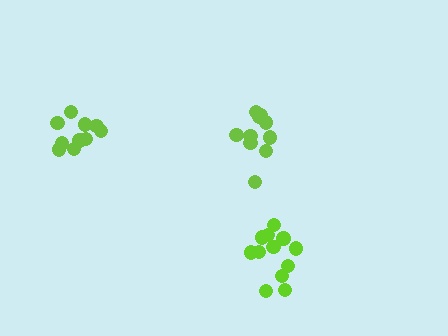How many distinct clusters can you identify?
There are 3 distinct clusters.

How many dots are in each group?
Group 1: 10 dots, Group 2: 10 dots, Group 3: 12 dots (32 total).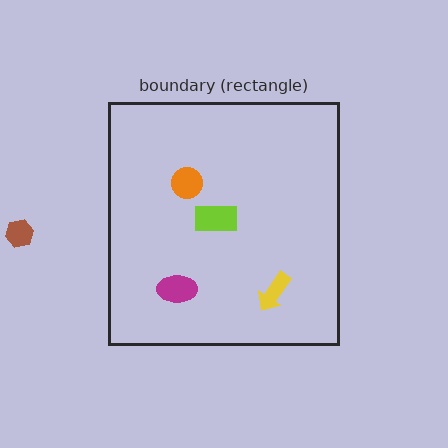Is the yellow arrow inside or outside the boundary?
Inside.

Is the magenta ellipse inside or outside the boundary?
Inside.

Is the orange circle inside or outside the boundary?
Inside.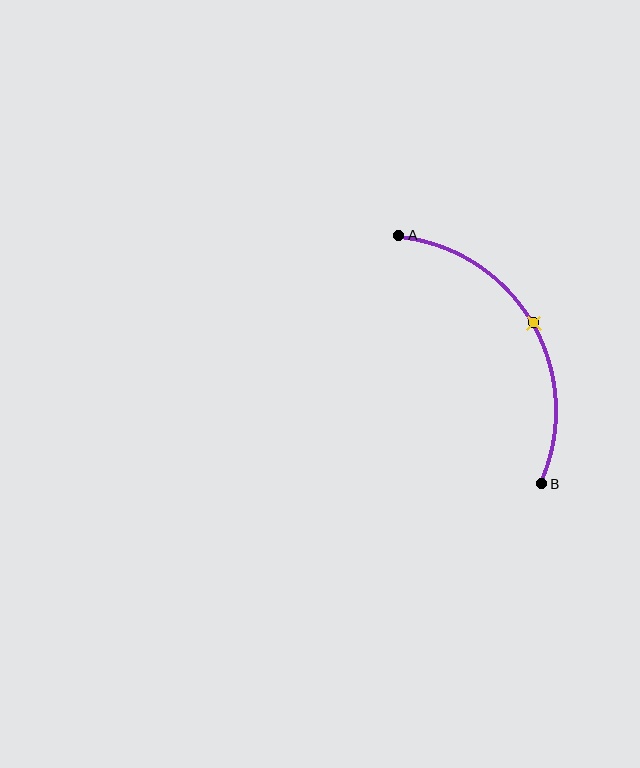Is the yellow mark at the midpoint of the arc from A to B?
Yes. The yellow mark lies on the arc at equal arc-length from both A and B — it is the arc midpoint.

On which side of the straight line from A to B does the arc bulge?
The arc bulges to the right of the straight line connecting A and B.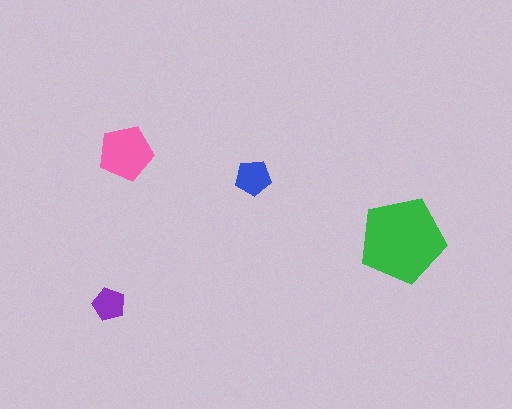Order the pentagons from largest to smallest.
the green one, the pink one, the blue one, the purple one.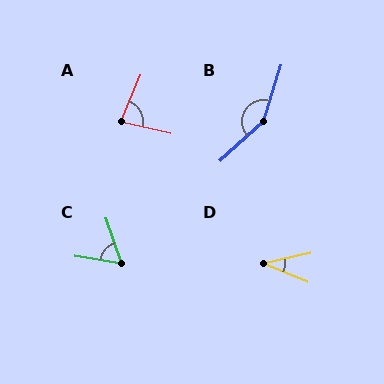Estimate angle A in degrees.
Approximately 80 degrees.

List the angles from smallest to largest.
D (36°), C (62°), A (80°), B (149°).